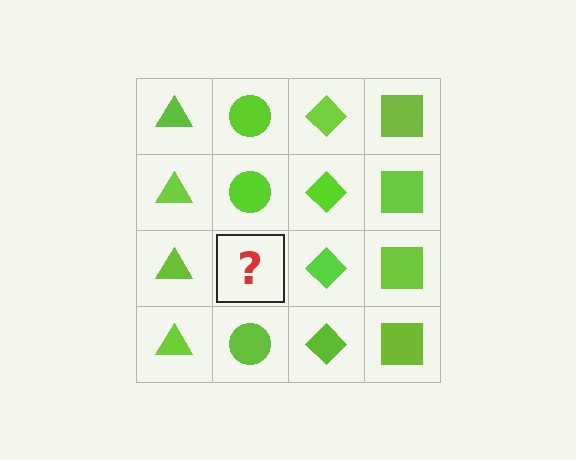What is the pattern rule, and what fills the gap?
The rule is that each column has a consistent shape. The gap should be filled with a lime circle.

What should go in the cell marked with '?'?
The missing cell should contain a lime circle.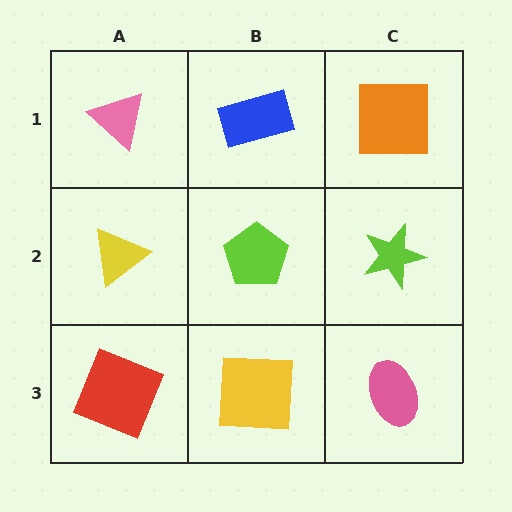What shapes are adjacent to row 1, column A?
A yellow triangle (row 2, column A), a blue rectangle (row 1, column B).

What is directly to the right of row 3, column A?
A yellow square.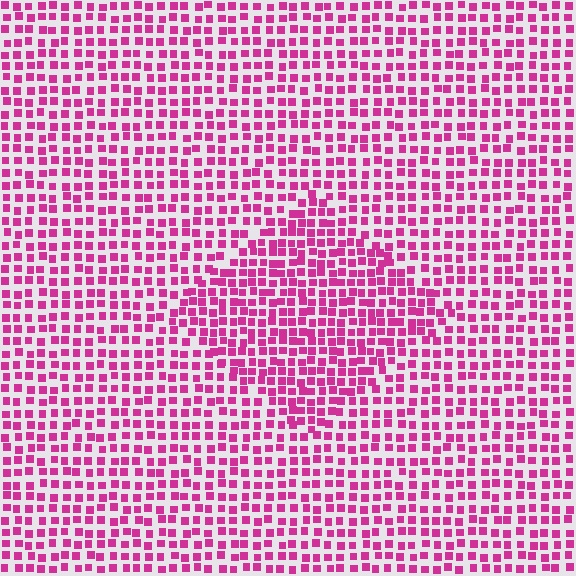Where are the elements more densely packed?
The elements are more densely packed inside the diamond boundary.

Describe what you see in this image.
The image contains small magenta elements arranged at two different densities. A diamond-shaped region is visible where the elements are more densely packed than the surrounding area.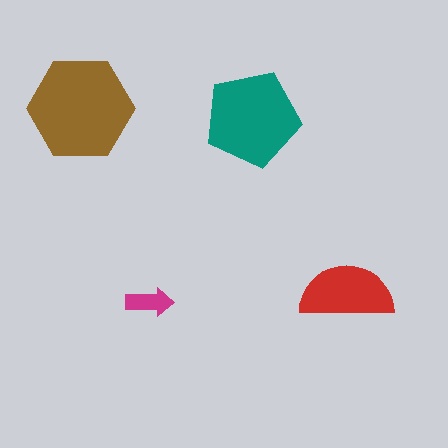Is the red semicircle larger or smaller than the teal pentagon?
Smaller.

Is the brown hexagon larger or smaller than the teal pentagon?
Larger.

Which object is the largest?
The brown hexagon.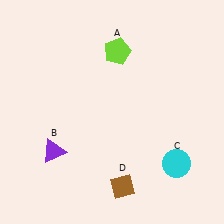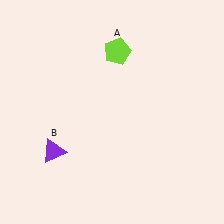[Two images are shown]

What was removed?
The cyan circle (C), the brown diamond (D) were removed in Image 2.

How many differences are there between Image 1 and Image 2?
There are 2 differences between the two images.